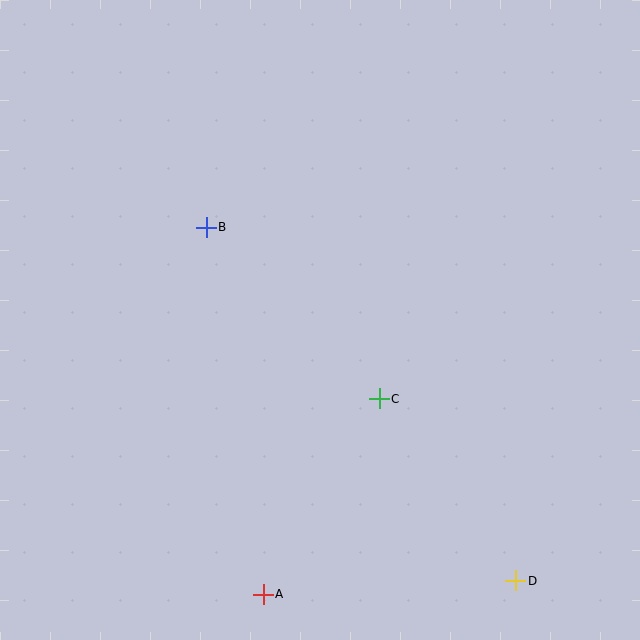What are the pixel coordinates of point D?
Point D is at (516, 581).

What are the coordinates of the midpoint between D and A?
The midpoint between D and A is at (389, 587).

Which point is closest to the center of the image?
Point C at (379, 399) is closest to the center.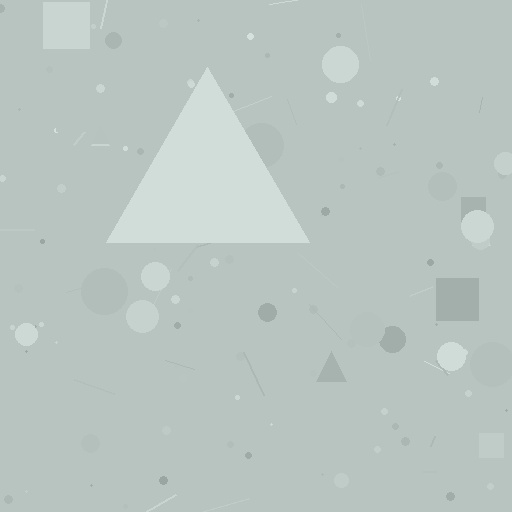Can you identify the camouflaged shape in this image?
The camouflaged shape is a triangle.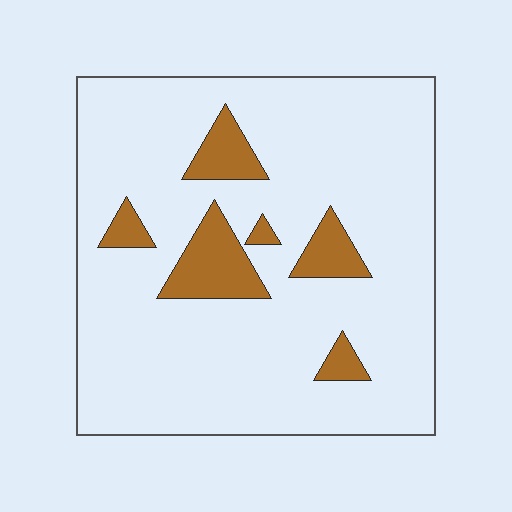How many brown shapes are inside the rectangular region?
6.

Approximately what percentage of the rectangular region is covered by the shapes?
Approximately 10%.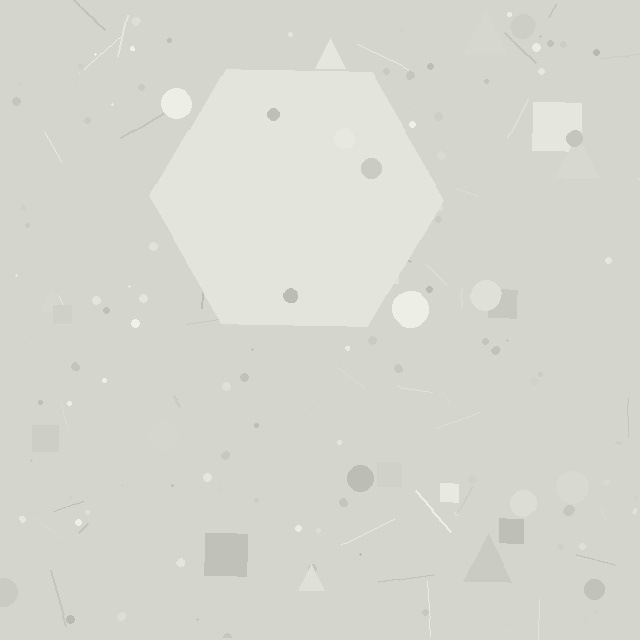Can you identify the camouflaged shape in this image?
The camouflaged shape is a hexagon.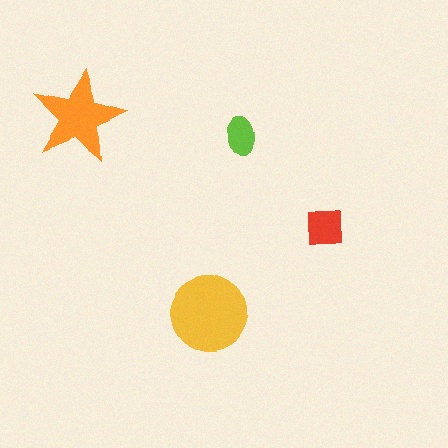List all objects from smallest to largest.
The lime ellipse, the red square, the orange star, the yellow circle.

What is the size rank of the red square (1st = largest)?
3rd.